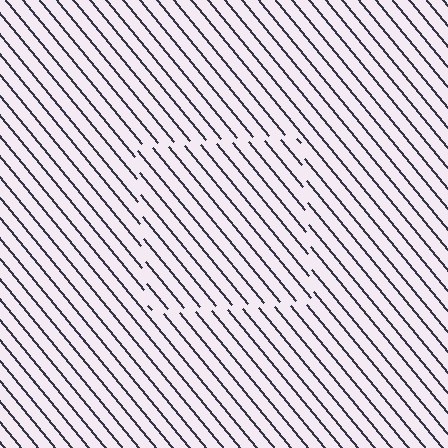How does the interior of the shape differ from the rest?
The interior of the shape contains the same grating, shifted by half a period — the contour is defined by the phase discontinuity where line-ends from the inner and outer gratings abut.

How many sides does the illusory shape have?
4 sides — the line-ends trace a square.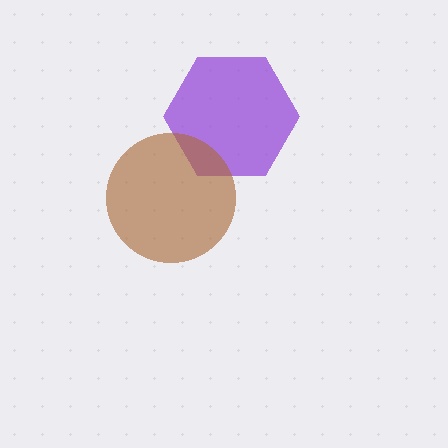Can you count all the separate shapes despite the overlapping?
Yes, there are 2 separate shapes.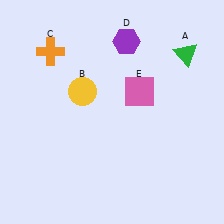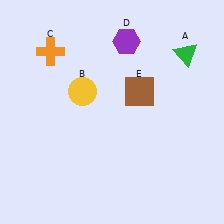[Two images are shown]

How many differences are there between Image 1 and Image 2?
There is 1 difference between the two images.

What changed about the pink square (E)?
In Image 1, E is pink. In Image 2, it changed to brown.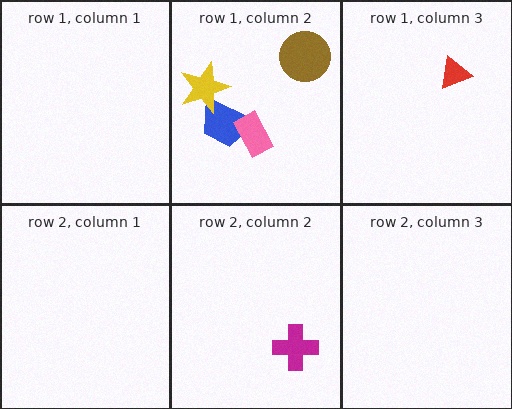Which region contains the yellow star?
The row 1, column 2 region.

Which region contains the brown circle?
The row 1, column 2 region.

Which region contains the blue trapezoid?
The row 1, column 2 region.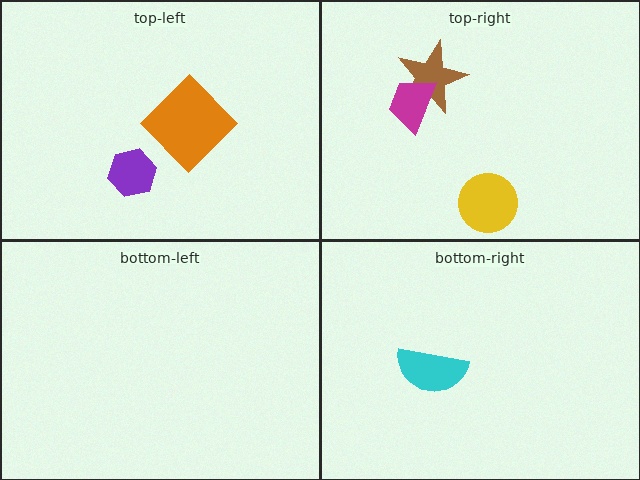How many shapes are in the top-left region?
2.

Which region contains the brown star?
The top-right region.